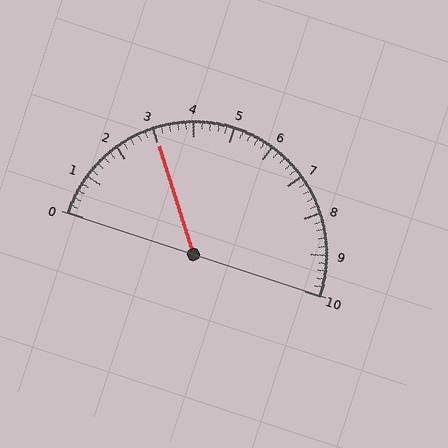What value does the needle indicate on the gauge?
The needle indicates approximately 3.0.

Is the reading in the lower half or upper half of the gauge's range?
The reading is in the lower half of the range (0 to 10).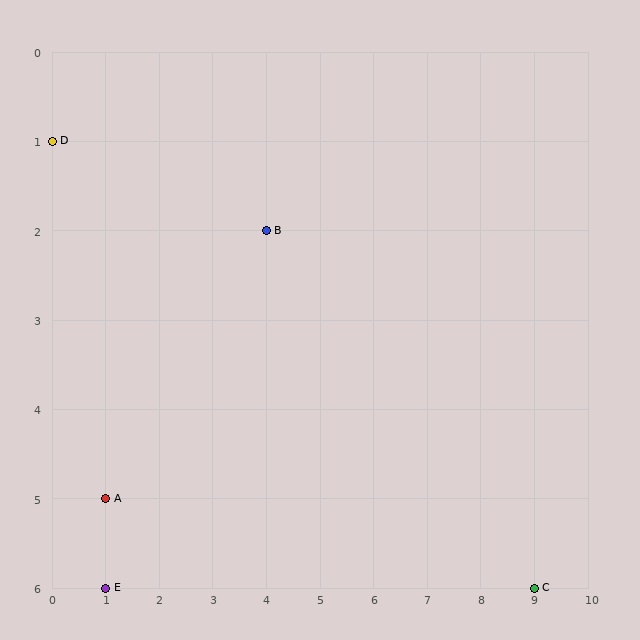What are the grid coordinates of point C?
Point C is at grid coordinates (9, 6).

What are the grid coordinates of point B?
Point B is at grid coordinates (4, 2).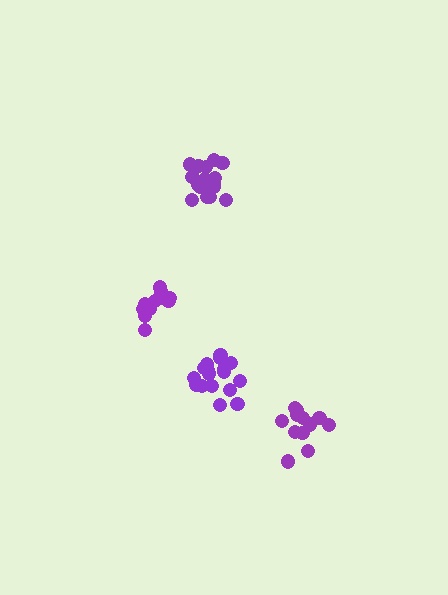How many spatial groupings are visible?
There are 4 spatial groupings.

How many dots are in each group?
Group 1: 17 dots, Group 2: 17 dots, Group 3: 12 dots, Group 4: 12 dots (58 total).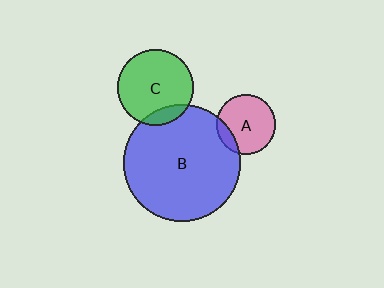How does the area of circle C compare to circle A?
Approximately 1.6 times.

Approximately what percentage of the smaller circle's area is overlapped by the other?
Approximately 15%.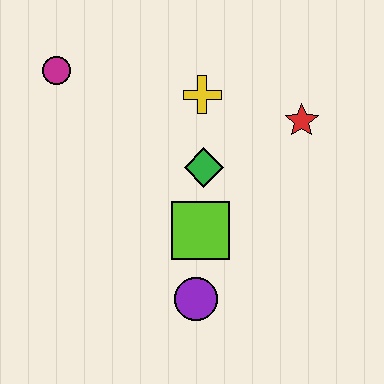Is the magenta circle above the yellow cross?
Yes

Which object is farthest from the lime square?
The magenta circle is farthest from the lime square.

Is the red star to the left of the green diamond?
No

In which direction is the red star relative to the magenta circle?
The red star is to the right of the magenta circle.